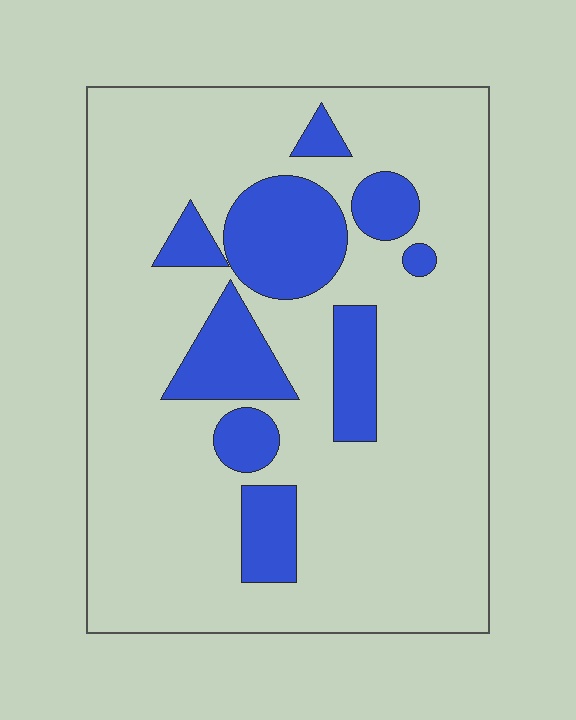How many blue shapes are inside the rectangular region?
9.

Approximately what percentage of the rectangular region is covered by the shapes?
Approximately 20%.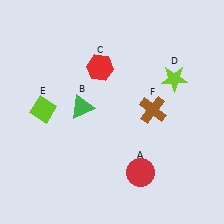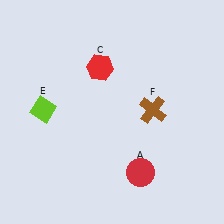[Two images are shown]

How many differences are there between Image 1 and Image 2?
There are 2 differences between the two images.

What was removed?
The green triangle (B), the lime star (D) were removed in Image 2.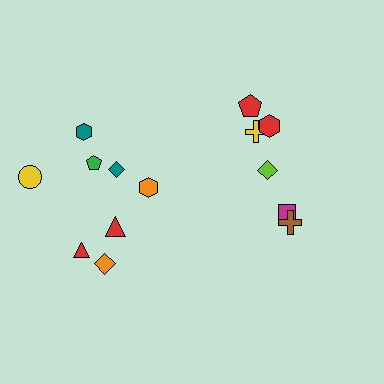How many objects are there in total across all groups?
There are 14 objects.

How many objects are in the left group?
There are 8 objects.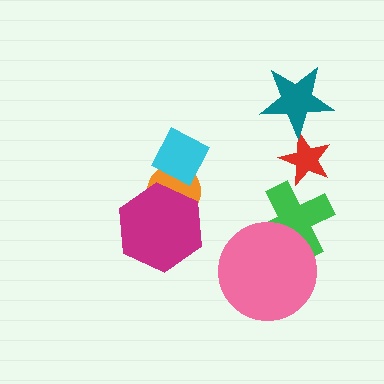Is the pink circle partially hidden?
No, no other shape covers it.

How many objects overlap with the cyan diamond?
1 object overlaps with the cyan diamond.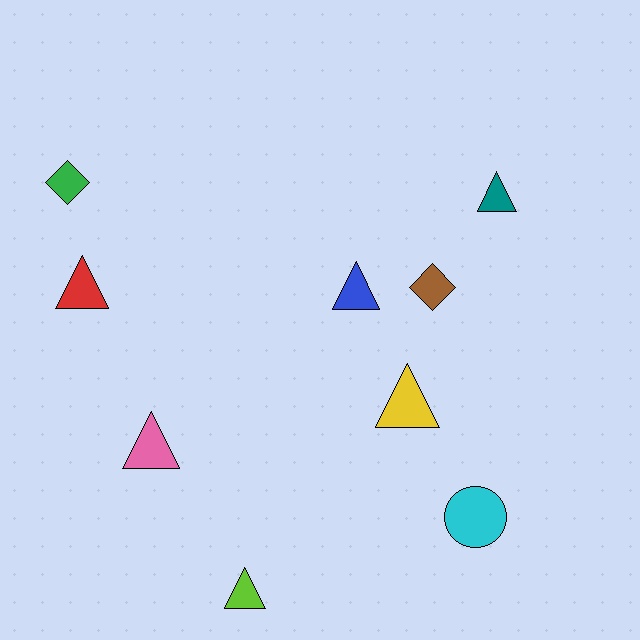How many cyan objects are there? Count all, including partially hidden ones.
There is 1 cyan object.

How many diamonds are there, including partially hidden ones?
There are 2 diamonds.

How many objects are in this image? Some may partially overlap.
There are 9 objects.